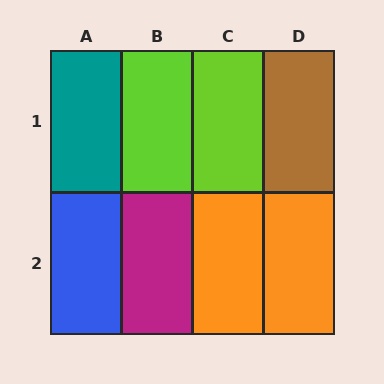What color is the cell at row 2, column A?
Blue.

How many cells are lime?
2 cells are lime.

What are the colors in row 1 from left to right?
Teal, lime, lime, brown.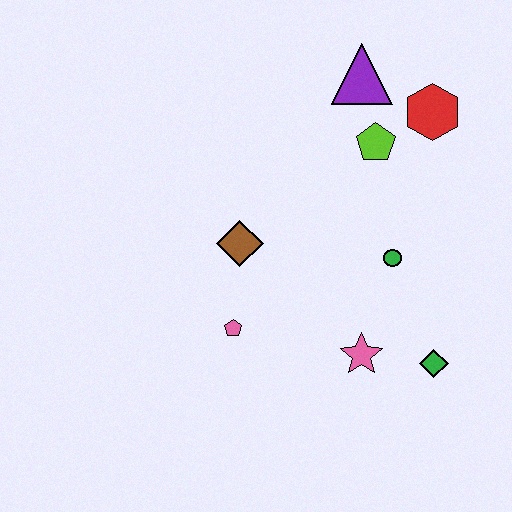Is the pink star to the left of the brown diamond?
No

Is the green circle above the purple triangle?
No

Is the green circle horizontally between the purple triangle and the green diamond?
Yes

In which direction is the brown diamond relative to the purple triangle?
The brown diamond is below the purple triangle.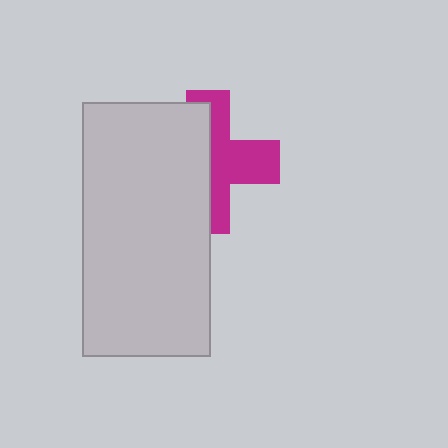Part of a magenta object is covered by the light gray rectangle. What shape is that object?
It is a cross.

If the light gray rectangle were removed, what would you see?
You would see the complete magenta cross.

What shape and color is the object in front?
The object in front is a light gray rectangle.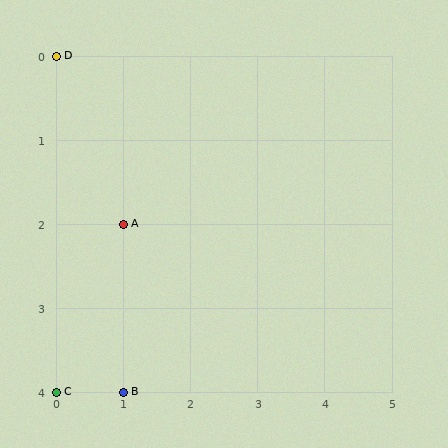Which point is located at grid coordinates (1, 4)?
Point B is at (1, 4).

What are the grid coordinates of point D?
Point D is at grid coordinates (0, 0).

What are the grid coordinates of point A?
Point A is at grid coordinates (1, 2).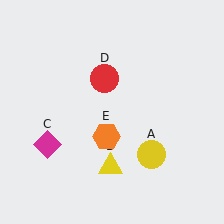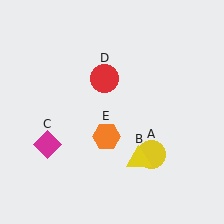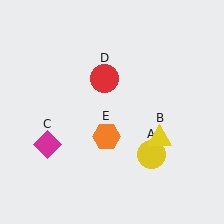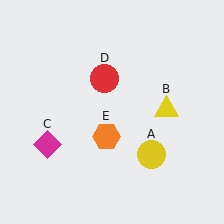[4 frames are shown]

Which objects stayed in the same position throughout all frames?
Yellow circle (object A) and magenta diamond (object C) and red circle (object D) and orange hexagon (object E) remained stationary.